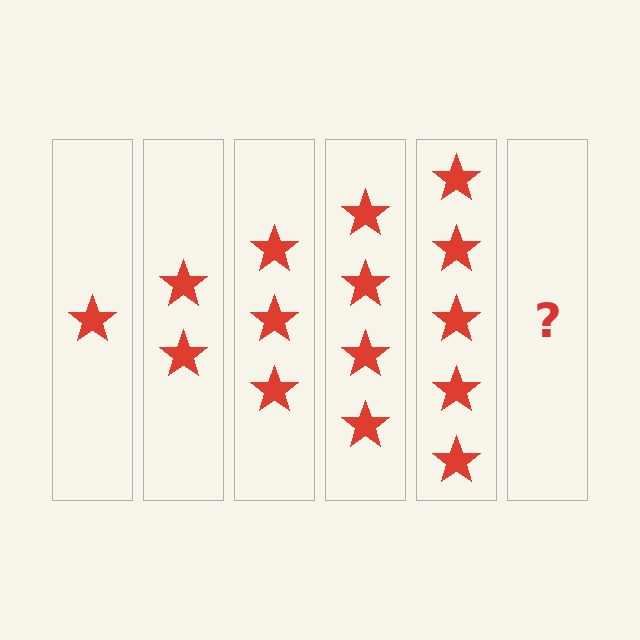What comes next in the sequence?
The next element should be 6 stars.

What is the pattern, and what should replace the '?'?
The pattern is that each step adds one more star. The '?' should be 6 stars.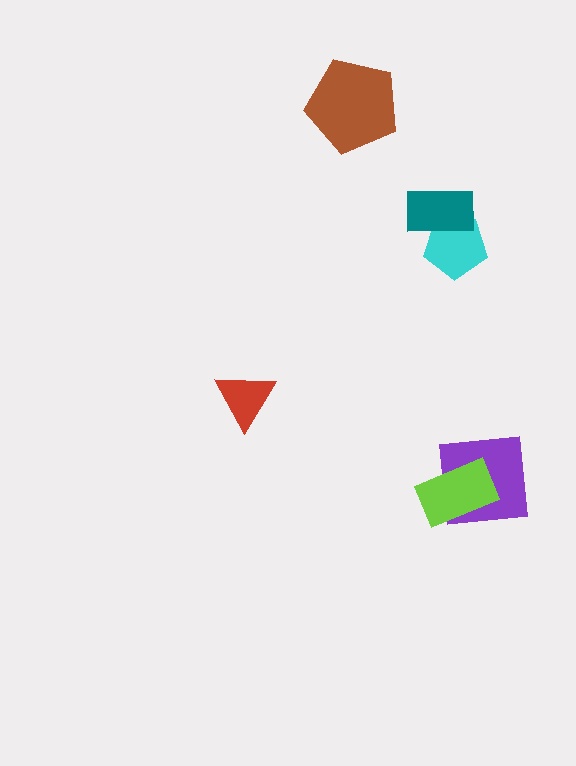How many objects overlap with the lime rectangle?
1 object overlaps with the lime rectangle.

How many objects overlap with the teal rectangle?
1 object overlaps with the teal rectangle.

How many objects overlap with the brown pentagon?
0 objects overlap with the brown pentagon.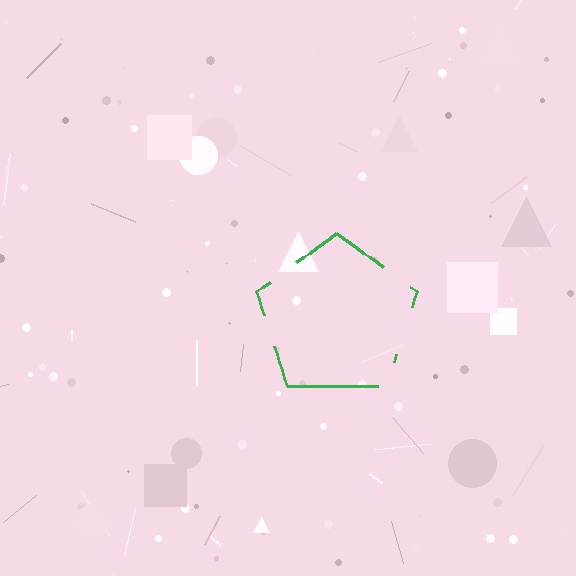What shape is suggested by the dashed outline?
The dashed outline suggests a pentagon.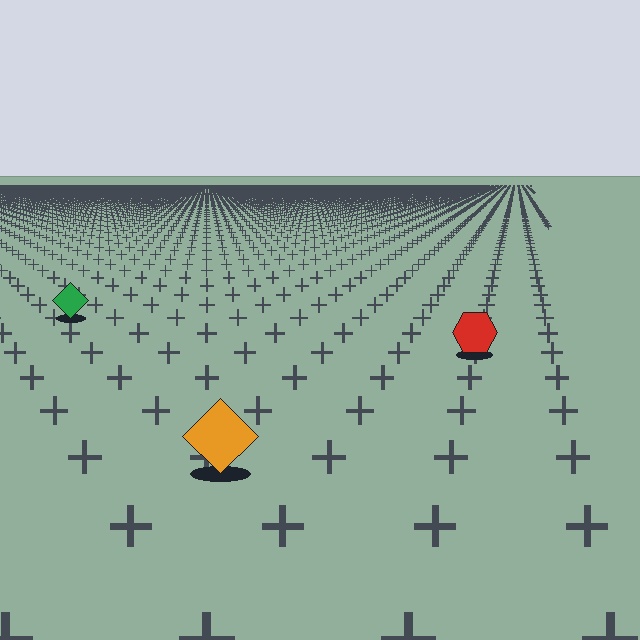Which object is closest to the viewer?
The orange diamond is closest. The texture marks near it are larger and more spread out.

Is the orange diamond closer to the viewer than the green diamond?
Yes. The orange diamond is closer — you can tell from the texture gradient: the ground texture is coarser near it.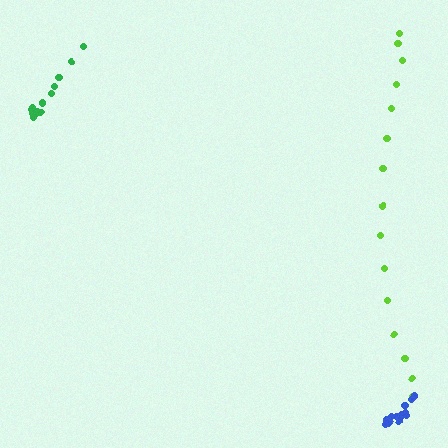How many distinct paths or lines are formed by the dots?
There are 3 distinct paths.